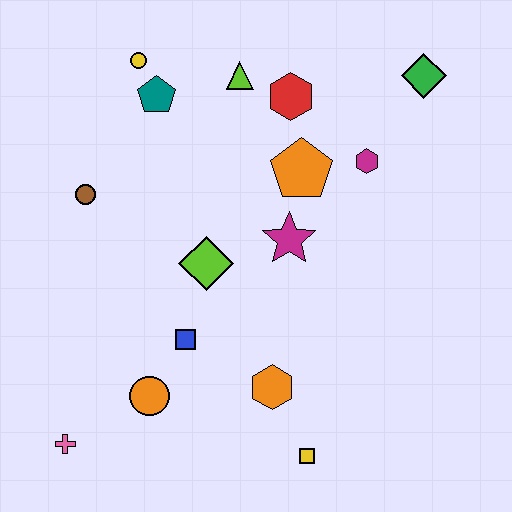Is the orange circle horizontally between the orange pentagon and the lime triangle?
No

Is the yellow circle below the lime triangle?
No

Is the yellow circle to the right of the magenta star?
No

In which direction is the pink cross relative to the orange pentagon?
The pink cross is below the orange pentagon.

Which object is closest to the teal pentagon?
The yellow circle is closest to the teal pentagon.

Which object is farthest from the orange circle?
The green diamond is farthest from the orange circle.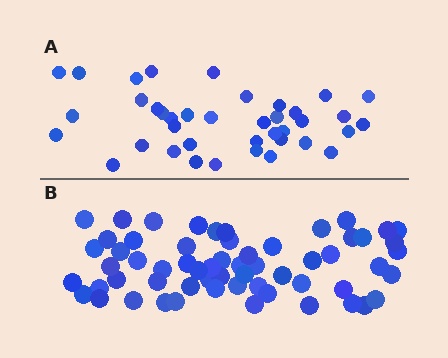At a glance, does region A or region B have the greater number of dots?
Region B (the bottom region) has more dots.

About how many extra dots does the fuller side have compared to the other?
Region B has approximately 20 more dots than region A.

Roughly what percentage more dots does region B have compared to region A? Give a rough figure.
About 55% more.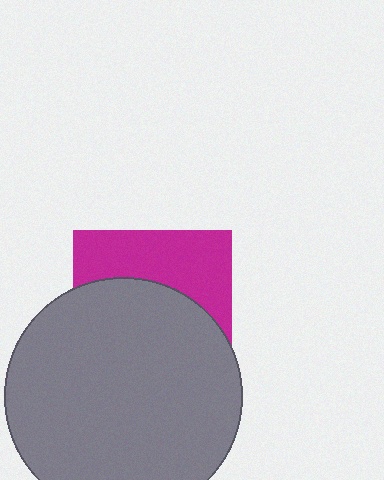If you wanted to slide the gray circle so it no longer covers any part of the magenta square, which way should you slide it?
Slide it down — that is the most direct way to separate the two shapes.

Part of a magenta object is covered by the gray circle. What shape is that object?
It is a square.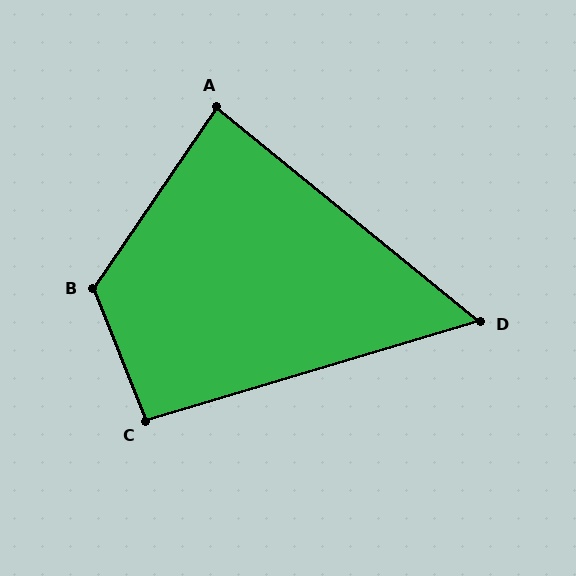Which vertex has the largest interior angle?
B, at approximately 124 degrees.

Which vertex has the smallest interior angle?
D, at approximately 56 degrees.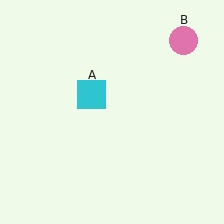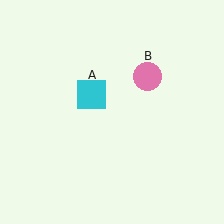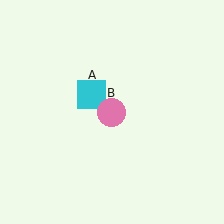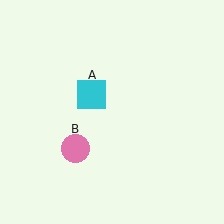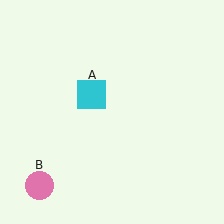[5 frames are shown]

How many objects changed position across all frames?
1 object changed position: pink circle (object B).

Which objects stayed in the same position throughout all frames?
Cyan square (object A) remained stationary.